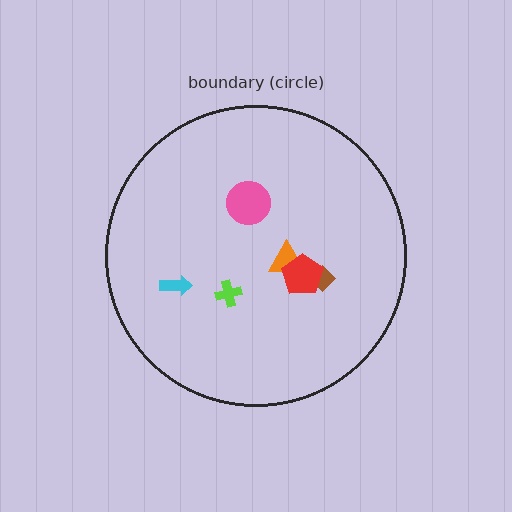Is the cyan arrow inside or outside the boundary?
Inside.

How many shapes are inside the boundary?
6 inside, 0 outside.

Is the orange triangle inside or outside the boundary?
Inside.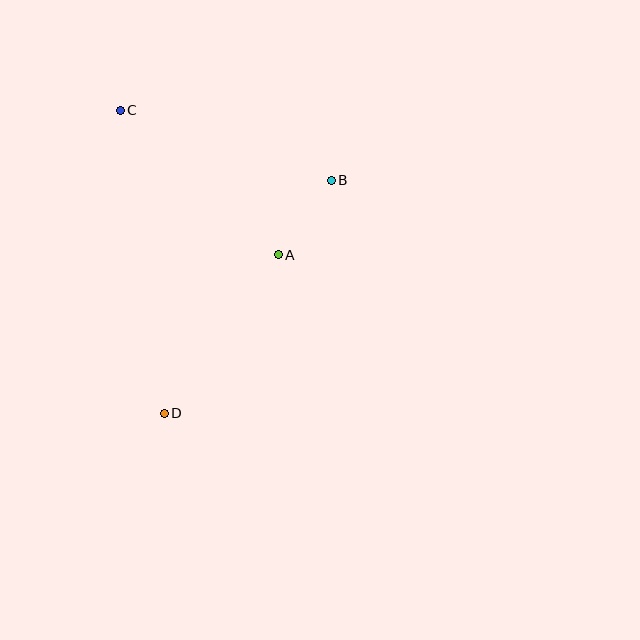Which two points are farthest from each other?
Points C and D are farthest from each other.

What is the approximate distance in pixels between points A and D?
The distance between A and D is approximately 195 pixels.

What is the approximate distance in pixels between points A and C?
The distance between A and C is approximately 214 pixels.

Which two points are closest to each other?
Points A and B are closest to each other.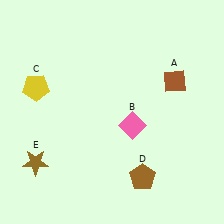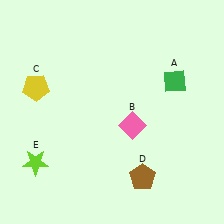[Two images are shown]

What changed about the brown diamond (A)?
In Image 1, A is brown. In Image 2, it changed to green.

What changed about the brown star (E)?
In Image 1, E is brown. In Image 2, it changed to lime.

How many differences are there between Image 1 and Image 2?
There are 2 differences between the two images.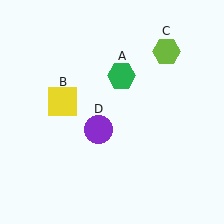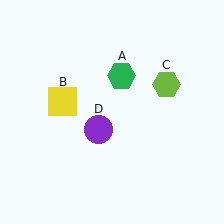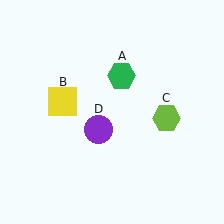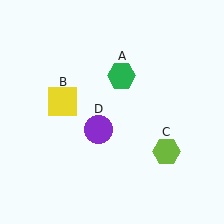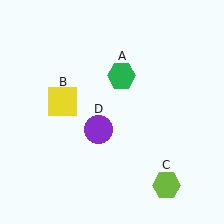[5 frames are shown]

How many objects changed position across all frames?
1 object changed position: lime hexagon (object C).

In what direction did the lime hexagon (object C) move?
The lime hexagon (object C) moved down.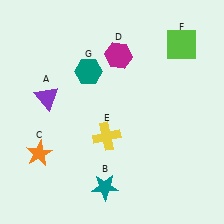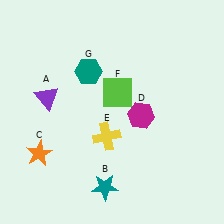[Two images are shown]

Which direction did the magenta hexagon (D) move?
The magenta hexagon (D) moved down.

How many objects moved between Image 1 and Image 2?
2 objects moved between the two images.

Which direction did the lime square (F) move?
The lime square (F) moved left.